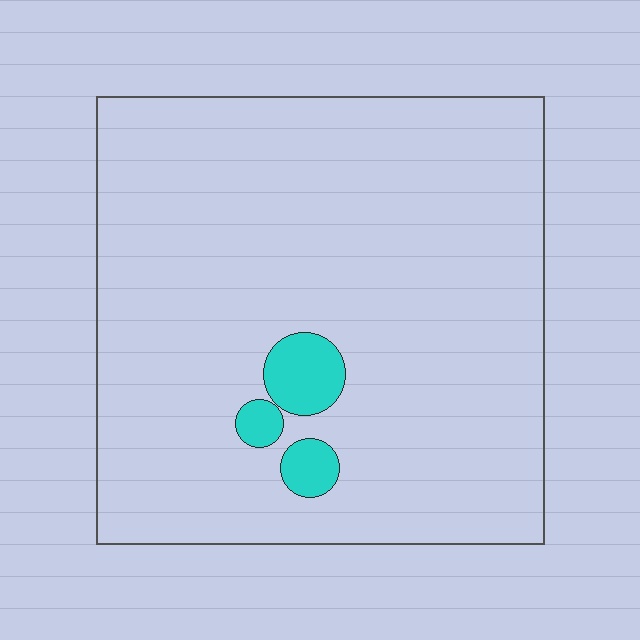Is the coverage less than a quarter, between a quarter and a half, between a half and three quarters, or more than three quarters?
Less than a quarter.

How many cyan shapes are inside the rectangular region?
3.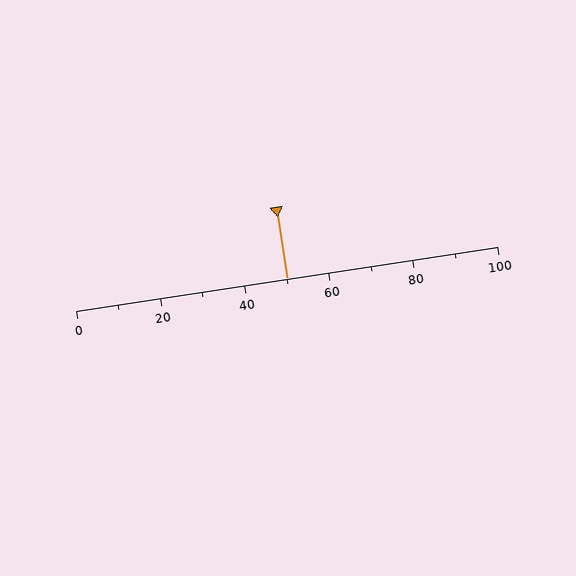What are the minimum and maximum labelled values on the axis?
The axis runs from 0 to 100.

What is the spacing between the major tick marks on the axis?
The major ticks are spaced 20 apart.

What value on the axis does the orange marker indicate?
The marker indicates approximately 50.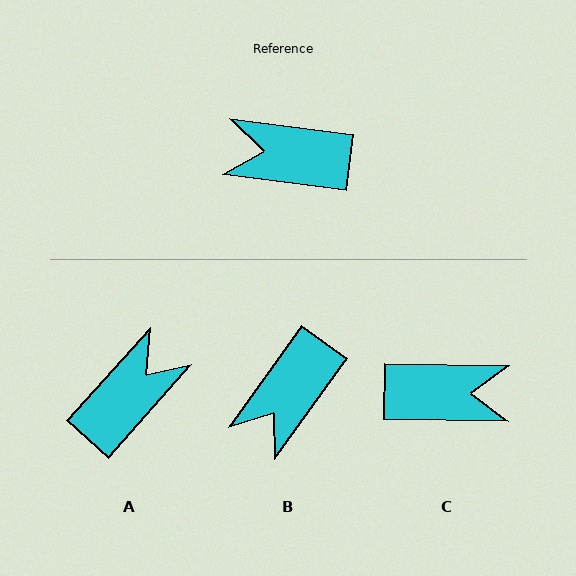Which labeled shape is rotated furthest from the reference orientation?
C, about 173 degrees away.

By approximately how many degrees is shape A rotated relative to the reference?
Approximately 124 degrees clockwise.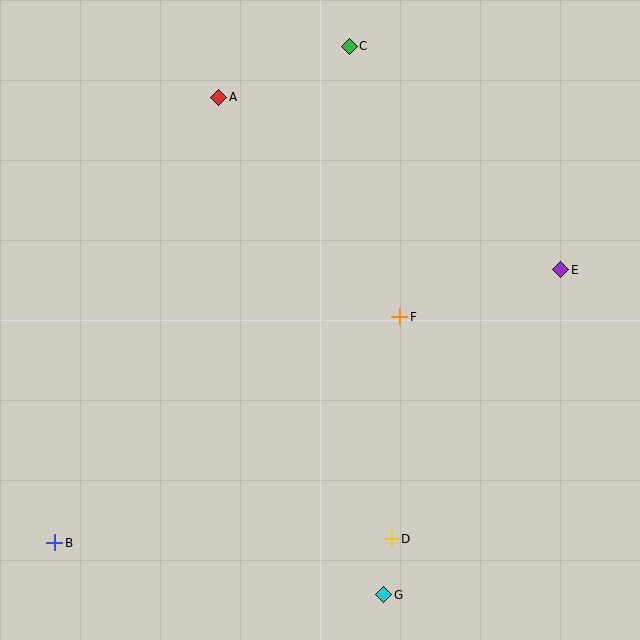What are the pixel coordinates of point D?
Point D is at (391, 539).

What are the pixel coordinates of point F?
Point F is at (400, 317).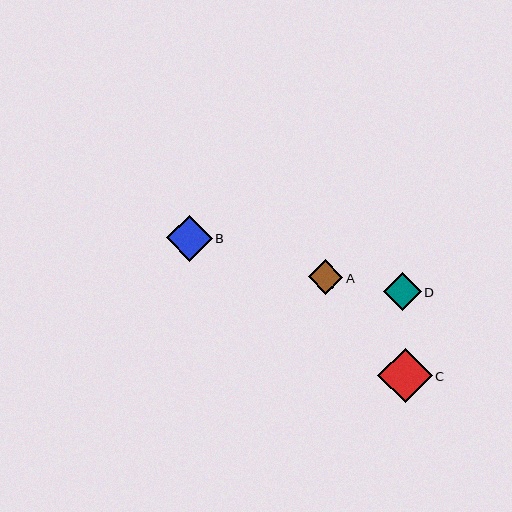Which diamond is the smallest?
Diamond A is the smallest with a size of approximately 35 pixels.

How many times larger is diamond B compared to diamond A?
Diamond B is approximately 1.3 times the size of diamond A.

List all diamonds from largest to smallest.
From largest to smallest: C, B, D, A.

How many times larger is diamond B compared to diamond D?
Diamond B is approximately 1.2 times the size of diamond D.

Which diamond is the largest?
Diamond C is the largest with a size of approximately 54 pixels.